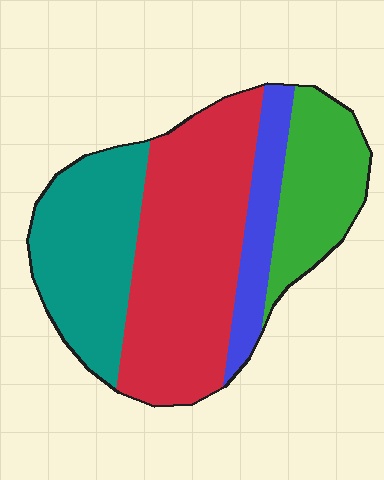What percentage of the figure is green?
Green takes up about one fifth (1/5) of the figure.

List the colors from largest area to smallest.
From largest to smallest: red, teal, green, blue.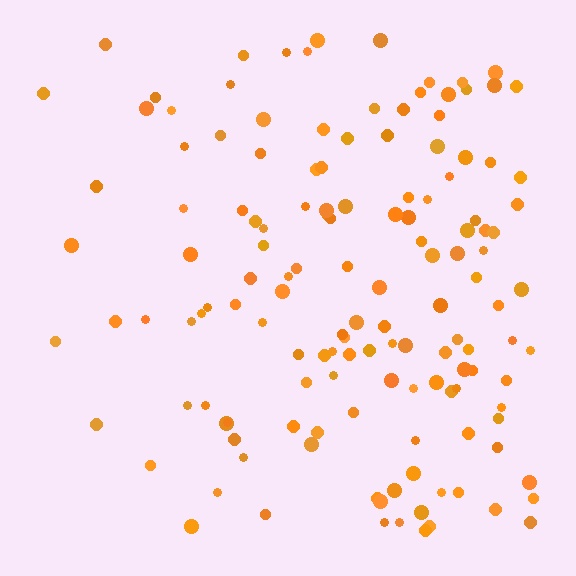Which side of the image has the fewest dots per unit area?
The left.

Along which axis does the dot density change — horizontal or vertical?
Horizontal.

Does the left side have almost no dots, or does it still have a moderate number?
Still a moderate number, just noticeably fewer than the right.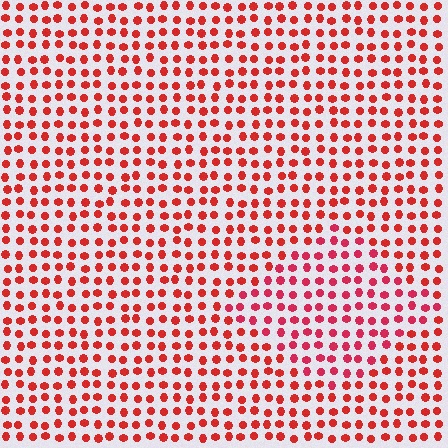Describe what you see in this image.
The image is filled with small red elements in a uniform arrangement. A diamond-shaped region is visible where the elements are tinted to a slightly different hue, forming a subtle color boundary.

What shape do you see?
I see a diamond.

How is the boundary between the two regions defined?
The boundary is defined purely by a slight shift in hue (about 16 degrees). Spacing, size, and orientation are identical on both sides.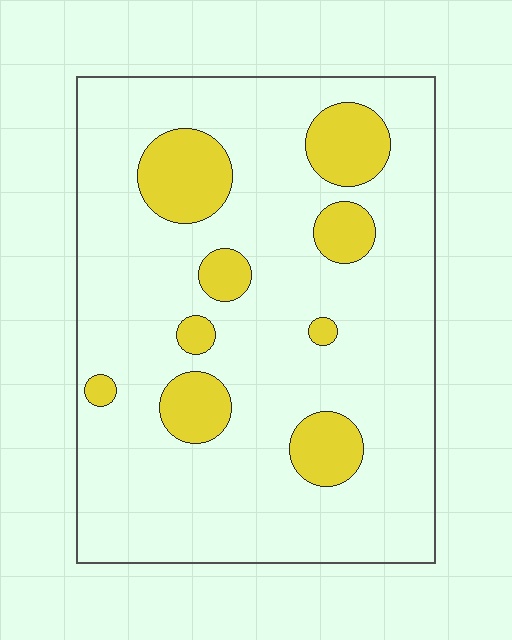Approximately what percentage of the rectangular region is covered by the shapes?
Approximately 15%.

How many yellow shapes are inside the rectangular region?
9.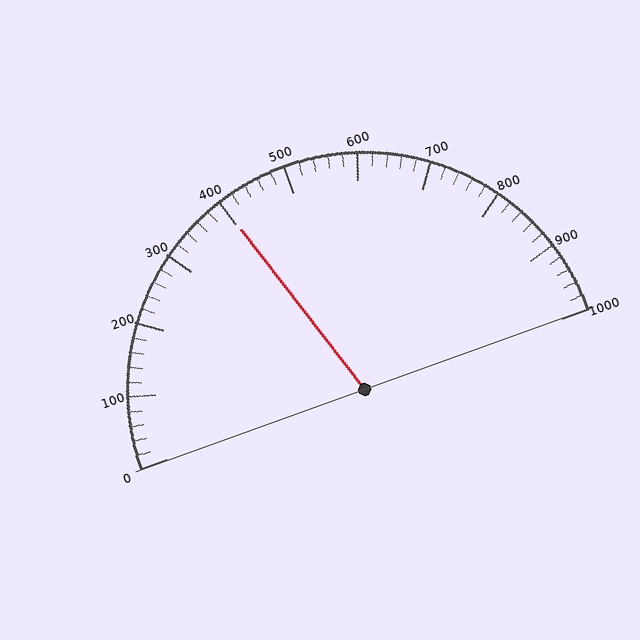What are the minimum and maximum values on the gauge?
The gauge ranges from 0 to 1000.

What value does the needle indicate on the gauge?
The needle indicates approximately 400.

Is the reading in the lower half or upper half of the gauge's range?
The reading is in the lower half of the range (0 to 1000).